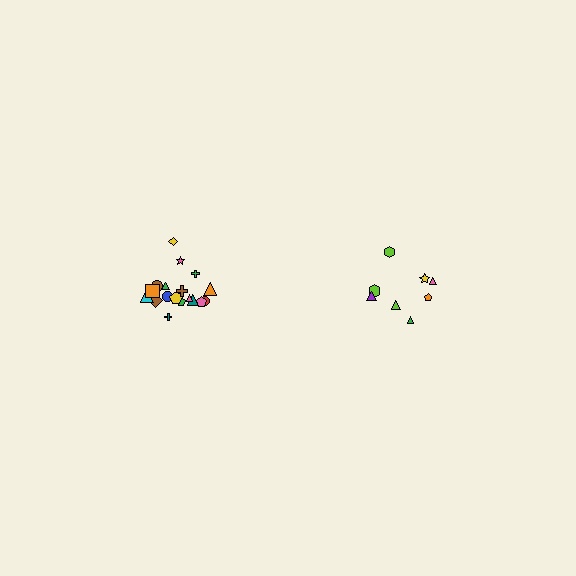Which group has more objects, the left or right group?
The left group.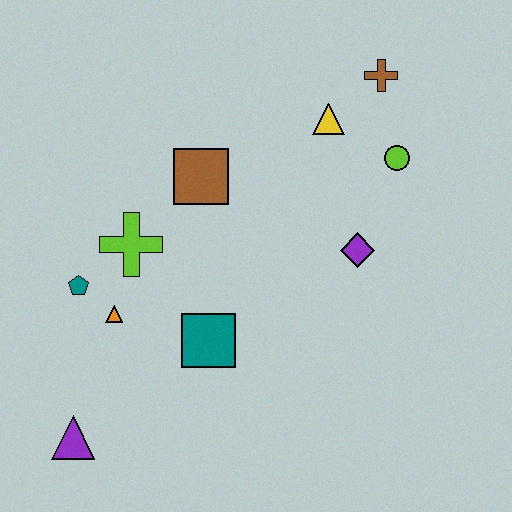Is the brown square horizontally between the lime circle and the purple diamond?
No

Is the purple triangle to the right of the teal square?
No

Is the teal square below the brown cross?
Yes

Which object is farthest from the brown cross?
The purple triangle is farthest from the brown cross.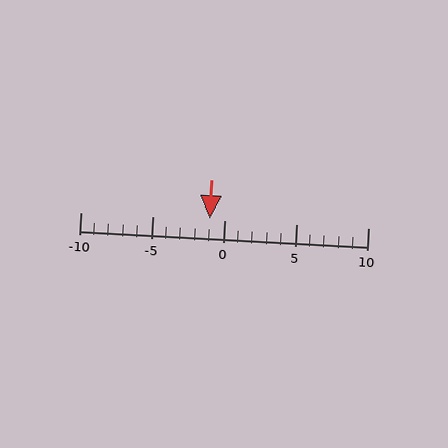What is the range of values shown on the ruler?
The ruler shows values from -10 to 10.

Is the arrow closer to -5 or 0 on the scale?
The arrow is closer to 0.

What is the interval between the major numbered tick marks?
The major tick marks are spaced 5 units apart.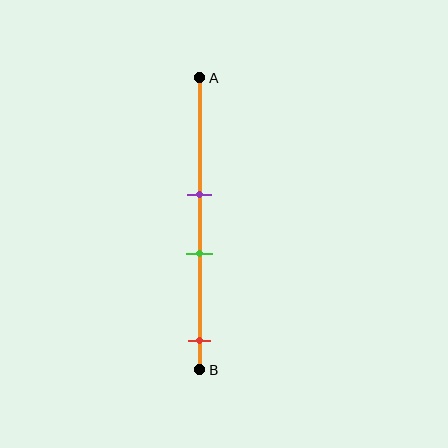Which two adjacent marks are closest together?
The purple and green marks are the closest adjacent pair.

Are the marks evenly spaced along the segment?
No, the marks are not evenly spaced.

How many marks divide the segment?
There are 3 marks dividing the segment.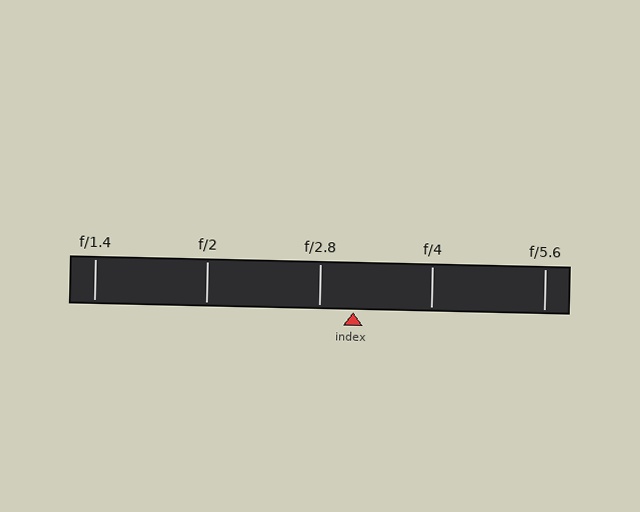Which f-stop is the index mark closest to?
The index mark is closest to f/2.8.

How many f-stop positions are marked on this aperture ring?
There are 5 f-stop positions marked.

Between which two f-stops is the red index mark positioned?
The index mark is between f/2.8 and f/4.